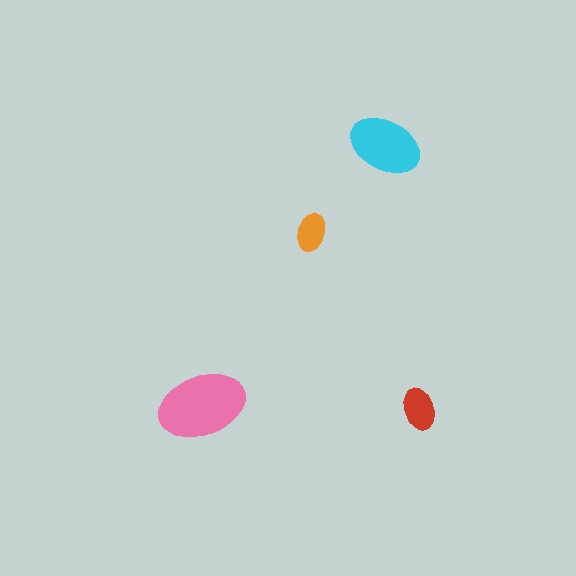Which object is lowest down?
The red ellipse is bottommost.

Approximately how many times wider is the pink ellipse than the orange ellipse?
About 2.5 times wider.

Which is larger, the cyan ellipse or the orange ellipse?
The cyan one.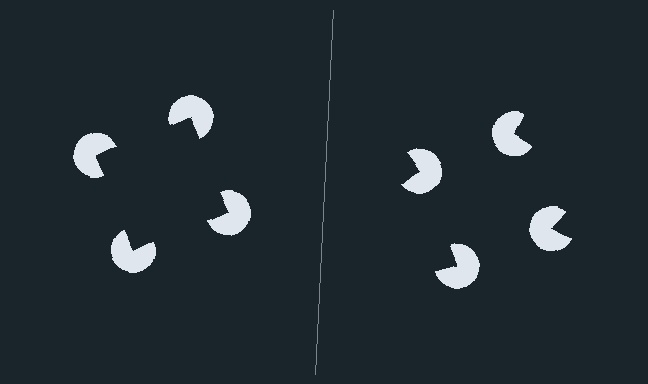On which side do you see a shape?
An illusory square appears on the left side. On the right side the wedge cuts are rotated, so no coherent shape forms.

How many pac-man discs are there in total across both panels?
8 — 4 on each side.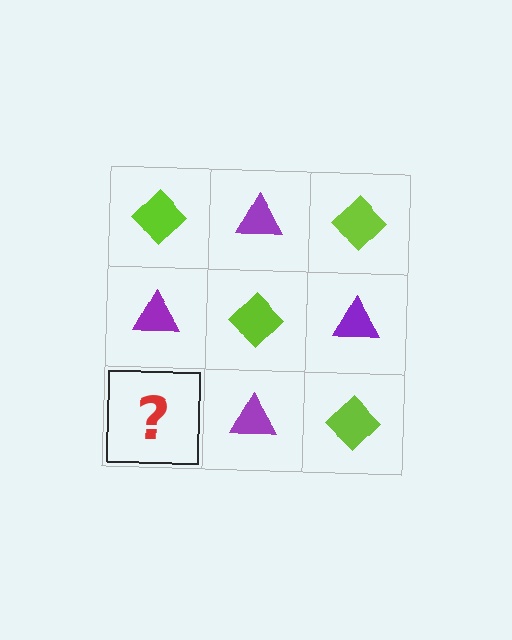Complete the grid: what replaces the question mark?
The question mark should be replaced with a lime diamond.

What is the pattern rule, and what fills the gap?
The rule is that it alternates lime diamond and purple triangle in a checkerboard pattern. The gap should be filled with a lime diamond.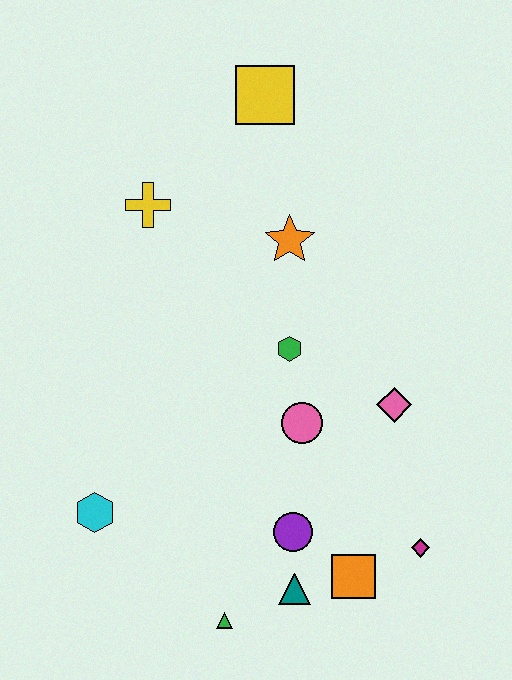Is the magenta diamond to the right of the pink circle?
Yes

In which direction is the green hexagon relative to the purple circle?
The green hexagon is above the purple circle.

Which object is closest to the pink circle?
The green hexagon is closest to the pink circle.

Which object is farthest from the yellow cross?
The magenta diamond is farthest from the yellow cross.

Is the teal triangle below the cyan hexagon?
Yes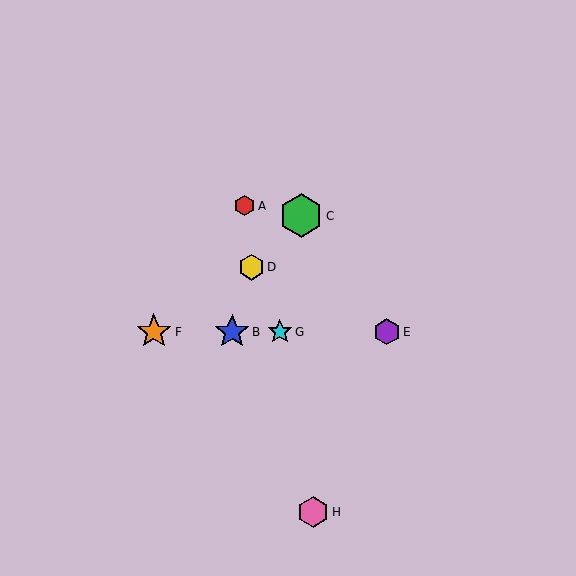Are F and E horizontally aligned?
Yes, both are at y≈332.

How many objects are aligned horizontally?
4 objects (B, E, F, G) are aligned horizontally.